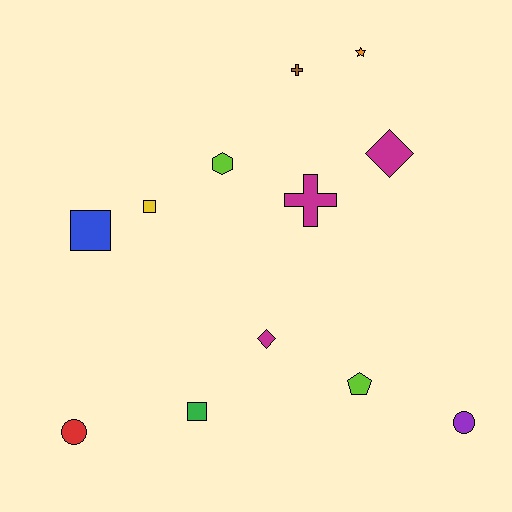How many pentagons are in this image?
There is 1 pentagon.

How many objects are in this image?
There are 12 objects.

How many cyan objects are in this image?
There are no cyan objects.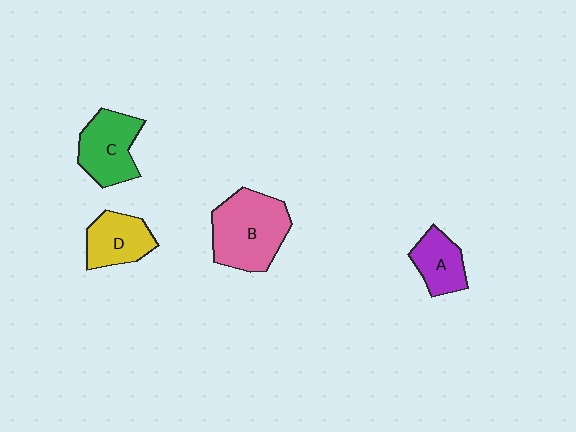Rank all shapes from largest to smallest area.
From largest to smallest: B (pink), C (green), D (yellow), A (purple).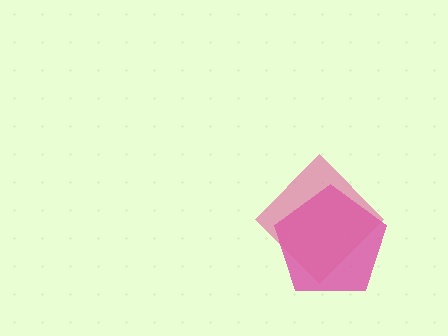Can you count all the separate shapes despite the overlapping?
Yes, there are 2 separate shapes.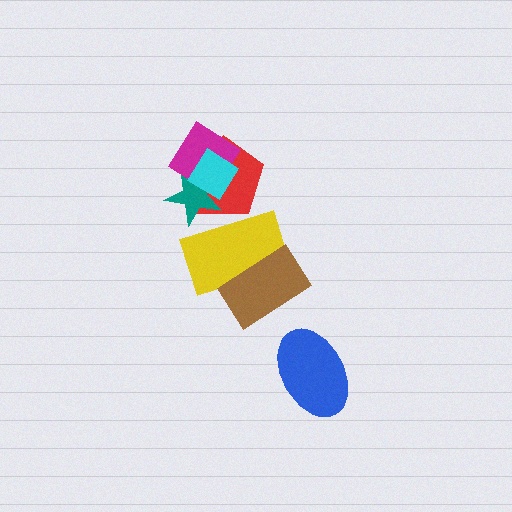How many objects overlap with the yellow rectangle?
3 objects overlap with the yellow rectangle.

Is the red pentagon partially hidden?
Yes, it is partially covered by another shape.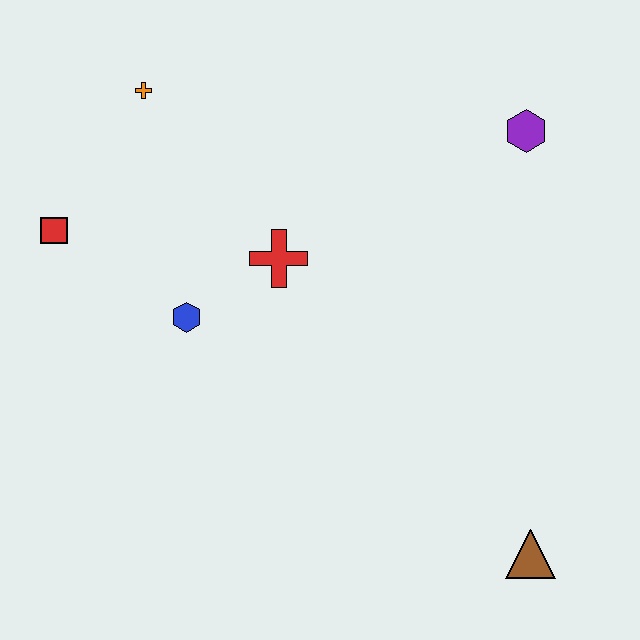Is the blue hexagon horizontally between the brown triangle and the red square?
Yes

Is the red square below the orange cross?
Yes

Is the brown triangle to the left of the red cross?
No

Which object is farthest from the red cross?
The brown triangle is farthest from the red cross.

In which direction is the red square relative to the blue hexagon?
The red square is to the left of the blue hexagon.